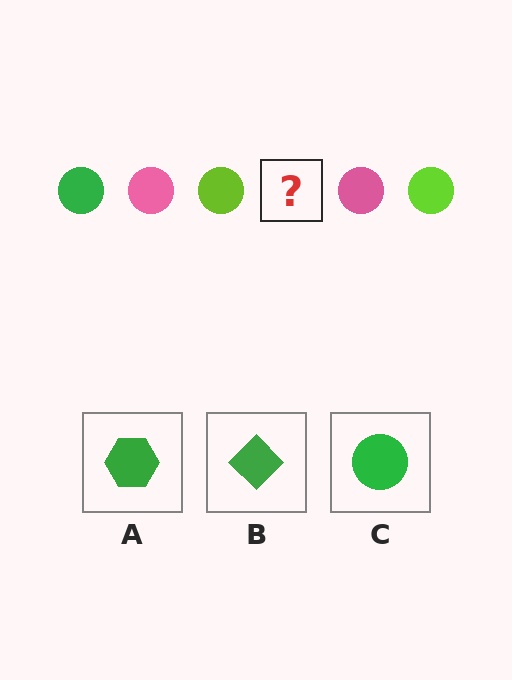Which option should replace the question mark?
Option C.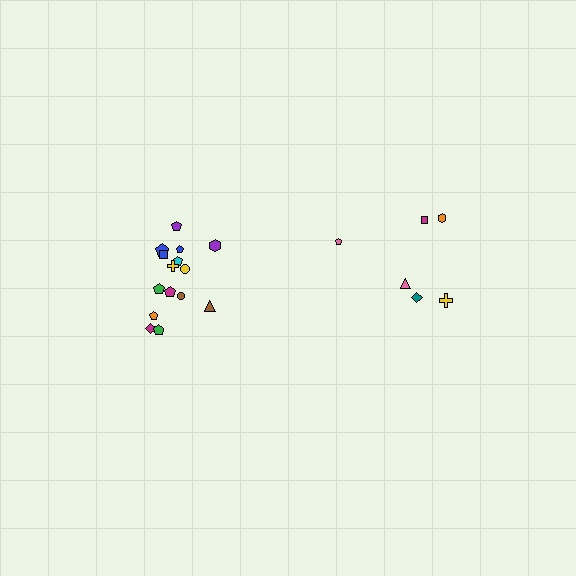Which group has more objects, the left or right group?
The left group.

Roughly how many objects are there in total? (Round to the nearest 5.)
Roughly 20 objects in total.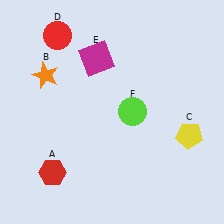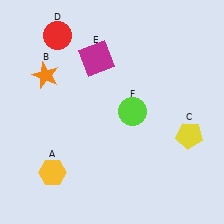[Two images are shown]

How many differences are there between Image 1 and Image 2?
There is 1 difference between the two images.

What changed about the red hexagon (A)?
In Image 1, A is red. In Image 2, it changed to yellow.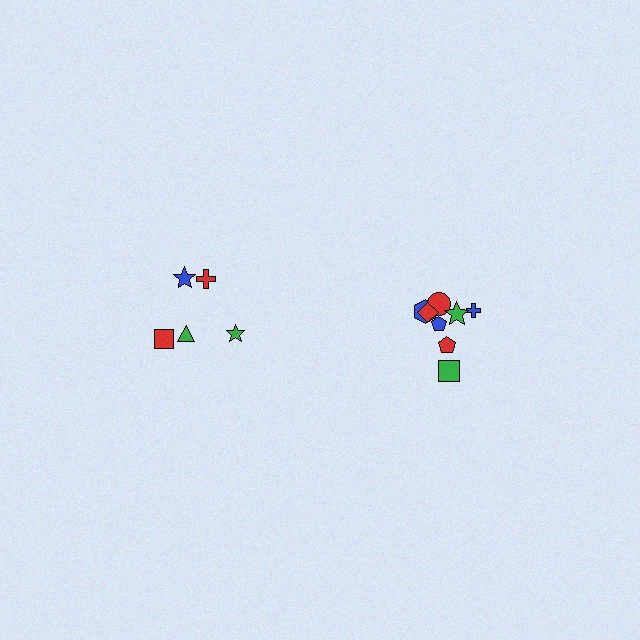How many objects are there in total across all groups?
There are 13 objects.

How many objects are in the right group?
There are 8 objects.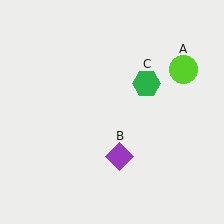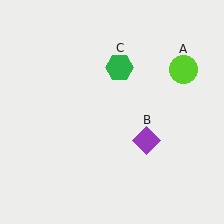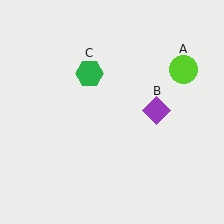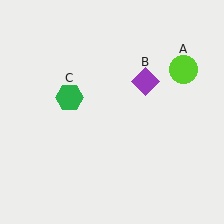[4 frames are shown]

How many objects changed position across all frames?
2 objects changed position: purple diamond (object B), green hexagon (object C).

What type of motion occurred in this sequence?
The purple diamond (object B), green hexagon (object C) rotated counterclockwise around the center of the scene.